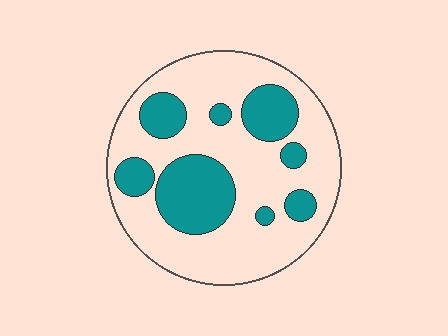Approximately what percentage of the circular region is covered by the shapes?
Approximately 30%.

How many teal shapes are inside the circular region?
8.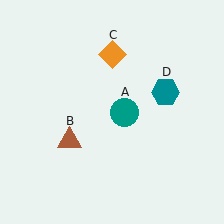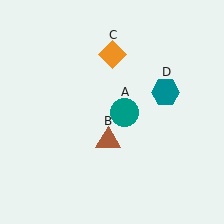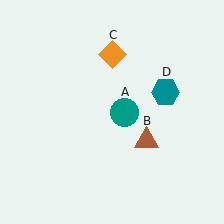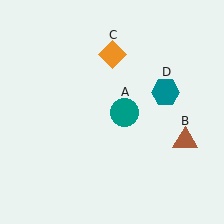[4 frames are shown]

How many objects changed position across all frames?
1 object changed position: brown triangle (object B).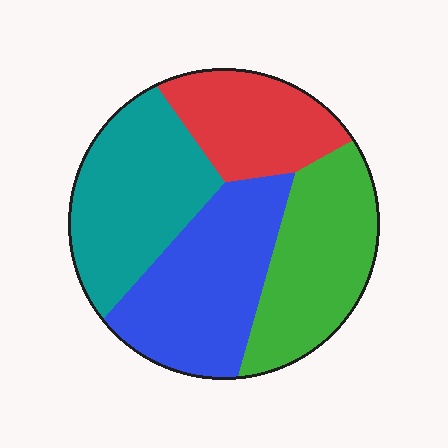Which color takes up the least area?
Red, at roughly 20%.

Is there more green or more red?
Green.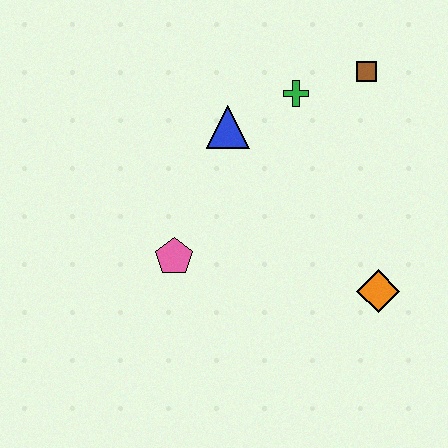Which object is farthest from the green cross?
The orange diamond is farthest from the green cross.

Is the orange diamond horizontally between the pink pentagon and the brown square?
No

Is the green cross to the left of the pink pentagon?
No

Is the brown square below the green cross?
No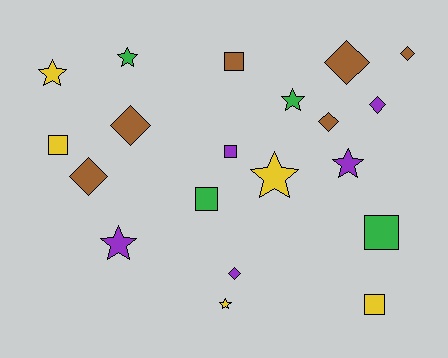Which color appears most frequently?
Brown, with 6 objects.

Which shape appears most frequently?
Diamond, with 7 objects.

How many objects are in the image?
There are 20 objects.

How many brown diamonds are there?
There are 5 brown diamonds.